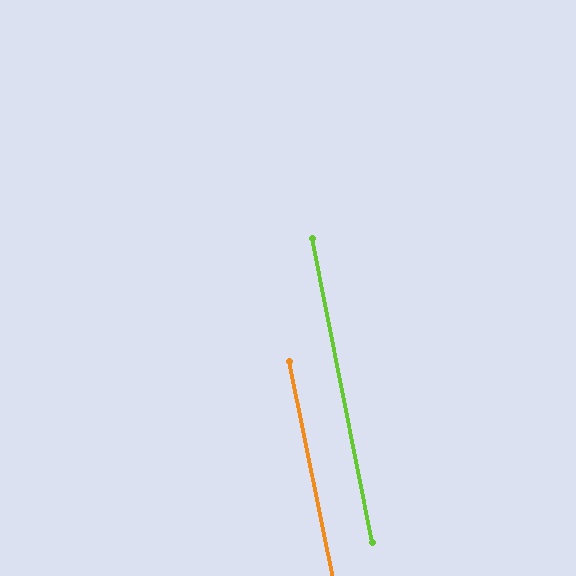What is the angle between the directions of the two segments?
Approximately 0 degrees.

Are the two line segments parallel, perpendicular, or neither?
Parallel — their directions differ by only 0.4°.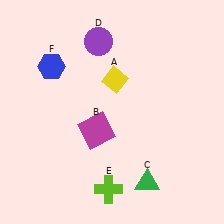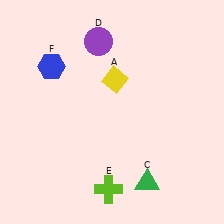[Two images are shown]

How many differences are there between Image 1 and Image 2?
There is 1 difference between the two images.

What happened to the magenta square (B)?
The magenta square (B) was removed in Image 2. It was in the bottom-left area of Image 1.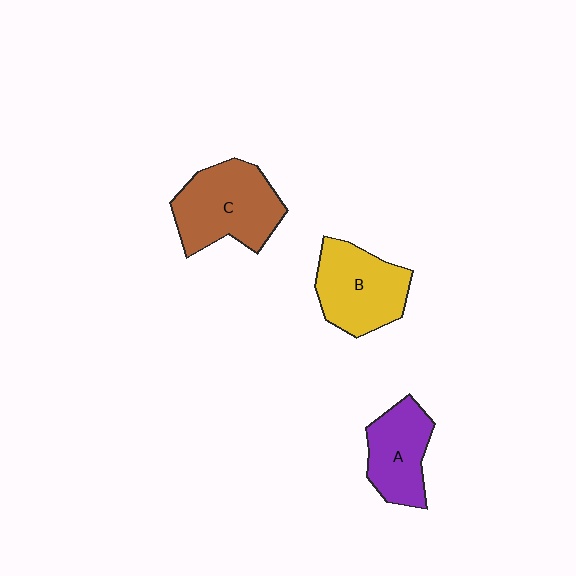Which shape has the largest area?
Shape C (brown).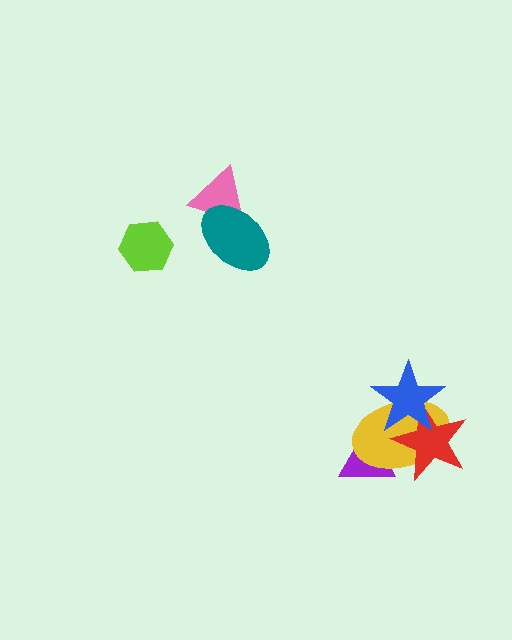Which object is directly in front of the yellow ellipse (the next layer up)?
The red star is directly in front of the yellow ellipse.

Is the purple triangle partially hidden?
Yes, it is partially covered by another shape.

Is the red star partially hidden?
Yes, it is partially covered by another shape.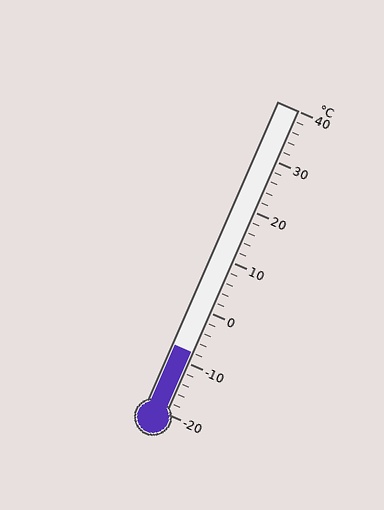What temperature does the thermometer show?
The thermometer shows approximately -8°C.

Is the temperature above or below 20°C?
The temperature is below 20°C.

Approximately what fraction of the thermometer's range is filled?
The thermometer is filled to approximately 20% of its range.